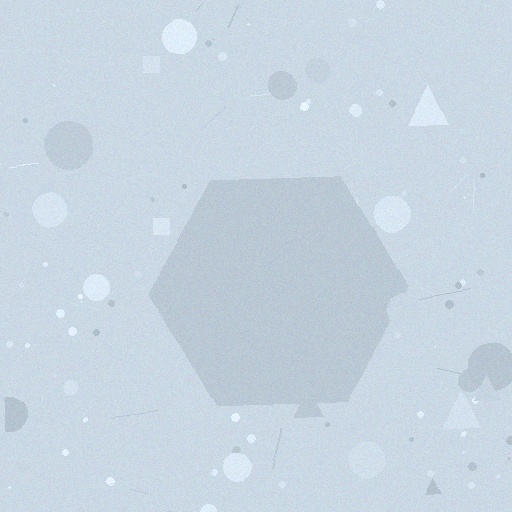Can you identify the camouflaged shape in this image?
The camouflaged shape is a hexagon.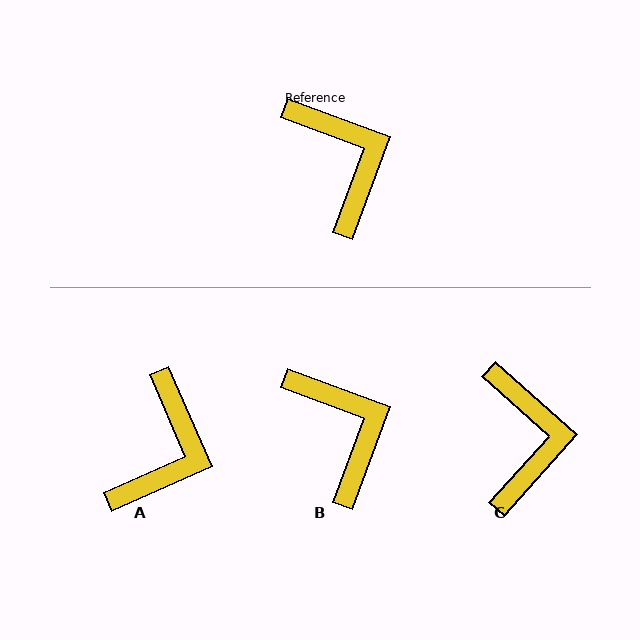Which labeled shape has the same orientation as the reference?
B.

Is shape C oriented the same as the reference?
No, it is off by about 22 degrees.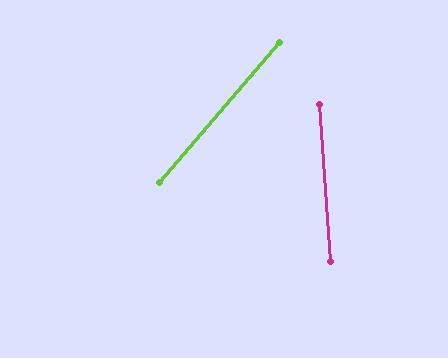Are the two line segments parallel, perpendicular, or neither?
Neither parallel nor perpendicular — they differ by about 45°.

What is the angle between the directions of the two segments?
Approximately 45 degrees.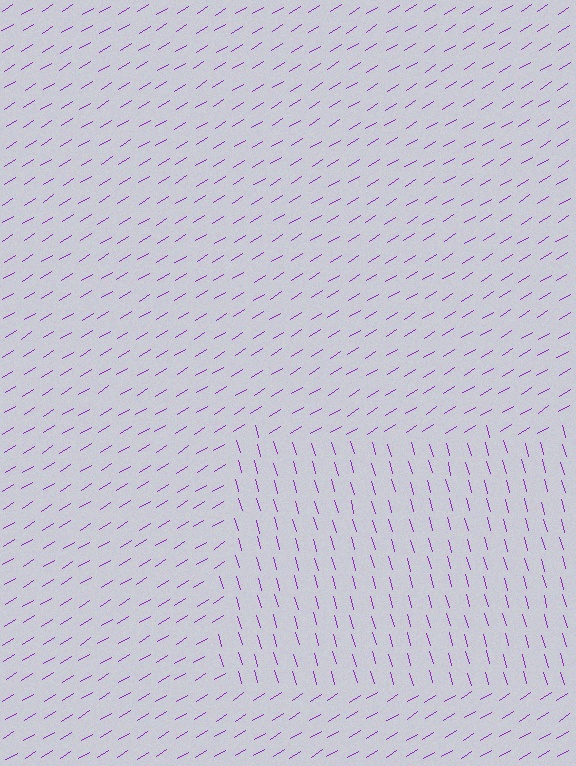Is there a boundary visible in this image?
Yes, there is a texture boundary formed by a change in line orientation.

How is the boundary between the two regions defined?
The boundary is defined purely by a change in line orientation (approximately 74 degrees difference). All lines are the same color and thickness.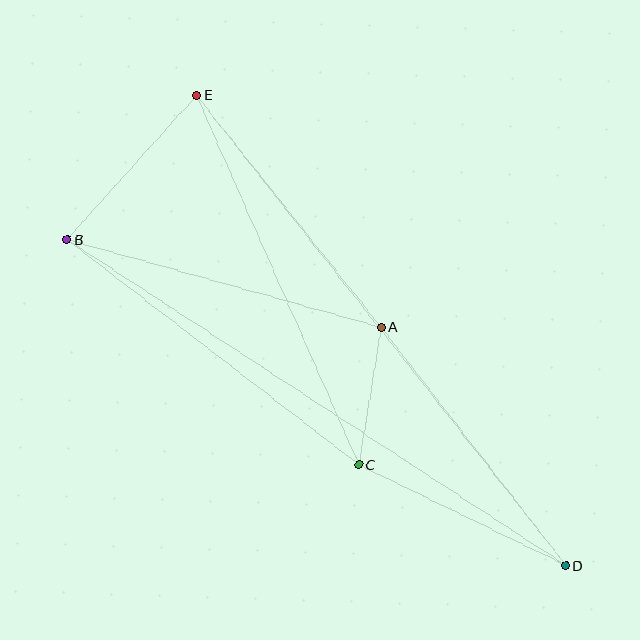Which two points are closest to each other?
Points A and C are closest to each other.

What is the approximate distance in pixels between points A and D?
The distance between A and D is approximately 302 pixels.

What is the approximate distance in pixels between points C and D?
The distance between C and D is approximately 230 pixels.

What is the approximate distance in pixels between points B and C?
The distance between B and C is approximately 368 pixels.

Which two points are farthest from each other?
Points D and E are farthest from each other.